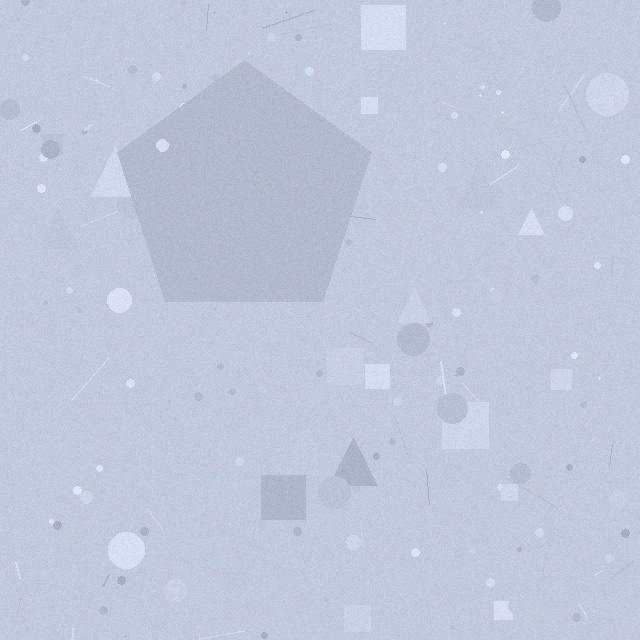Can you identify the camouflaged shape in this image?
The camouflaged shape is a pentagon.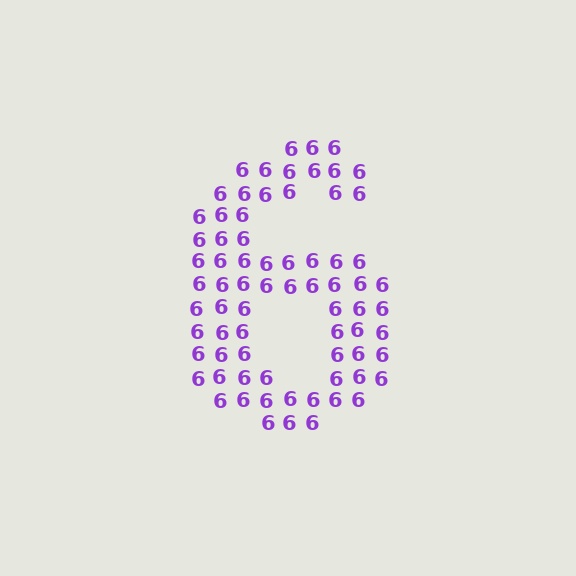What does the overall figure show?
The overall figure shows the digit 6.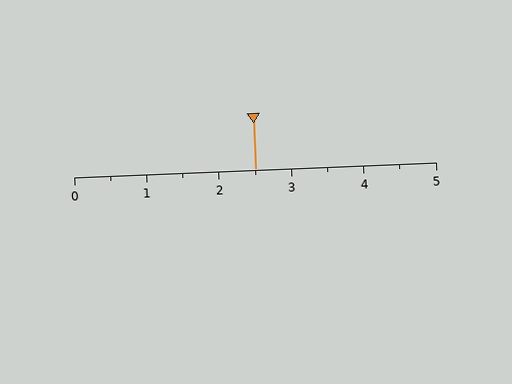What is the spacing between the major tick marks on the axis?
The major ticks are spaced 1 apart.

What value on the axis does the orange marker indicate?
The marker indicates approximately 2.5.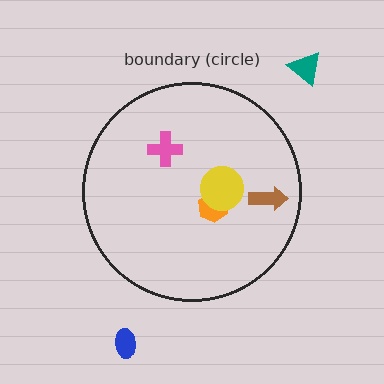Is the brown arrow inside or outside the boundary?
Inside.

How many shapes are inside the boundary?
4 inside, 2 outside.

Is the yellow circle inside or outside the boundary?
Inside.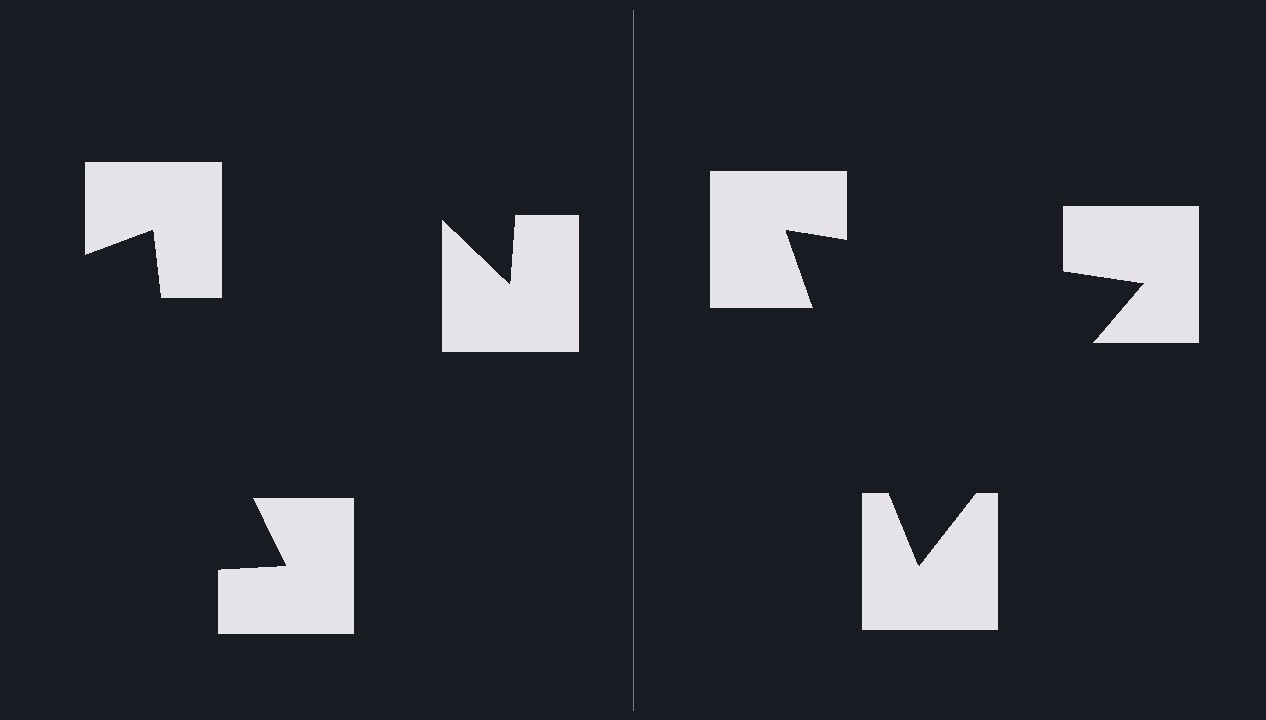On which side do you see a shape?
An illusory triangle appears on the right side. On the left side the wedge cuts are rotated, so no coherent shape forms.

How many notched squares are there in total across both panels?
6 — 3 on each side.